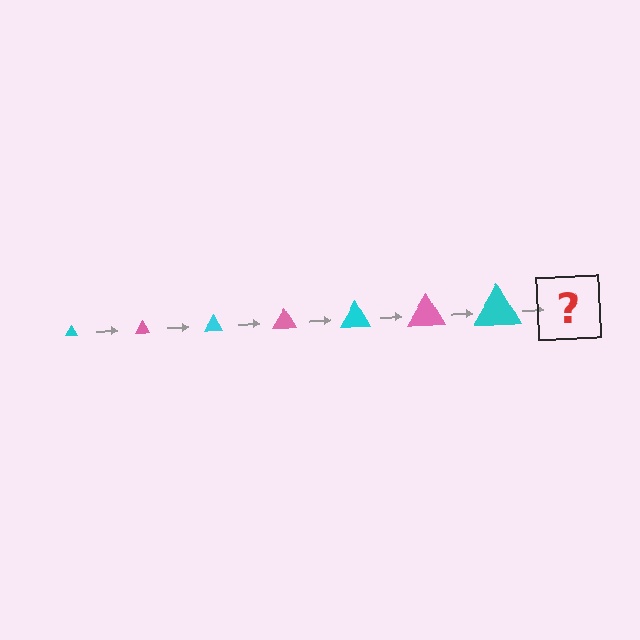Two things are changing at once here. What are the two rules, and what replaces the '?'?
The two rules are that the triangle grows larger each step and the color cycles through cyan and pink. The '?' should be a pink triangle, larger than the previous one.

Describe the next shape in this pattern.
It should be a pink triangle, larger than the previous one.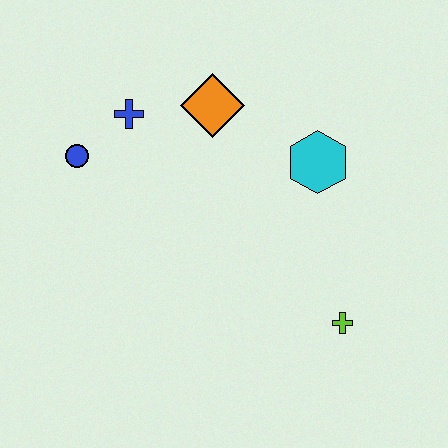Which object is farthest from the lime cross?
The blue circle is farthest from the lime cross.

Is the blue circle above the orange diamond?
No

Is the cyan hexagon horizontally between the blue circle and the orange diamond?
No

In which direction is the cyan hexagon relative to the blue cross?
The cyan hexagon is to the right of the blue cross.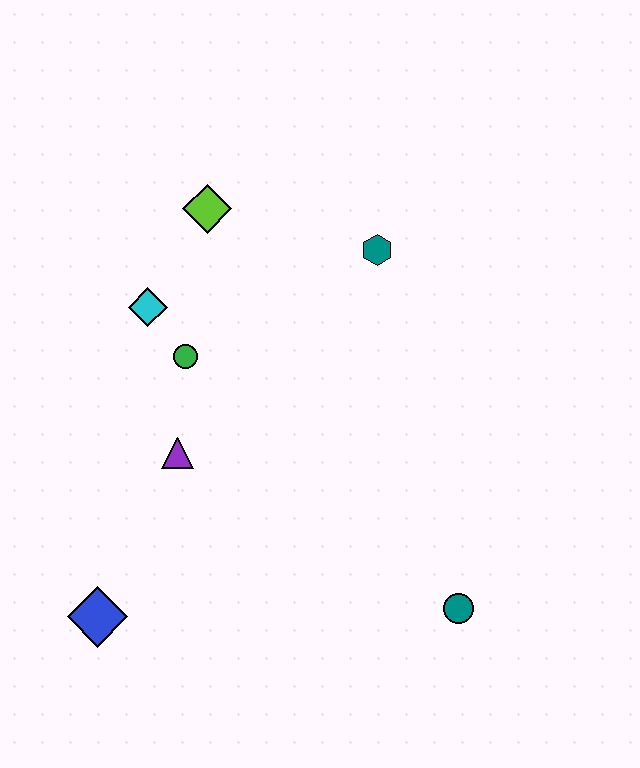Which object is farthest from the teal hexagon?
The blue diamond is farthest from the teal hexagon.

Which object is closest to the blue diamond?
The purple triangle is closest to the blue diamond.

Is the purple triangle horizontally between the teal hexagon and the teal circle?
No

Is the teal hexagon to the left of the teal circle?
Yes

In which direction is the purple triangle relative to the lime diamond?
The purple triangle is below the lime diamond.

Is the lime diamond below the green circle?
No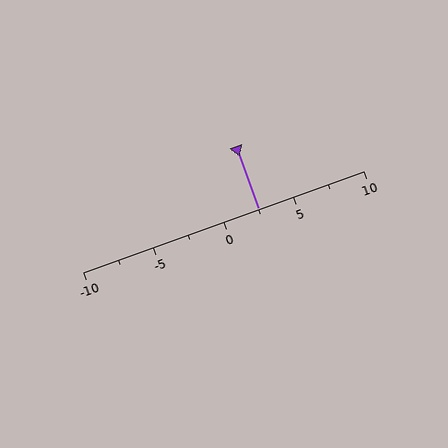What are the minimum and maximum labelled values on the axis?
The axis runs from -10 to 10.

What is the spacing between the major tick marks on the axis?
The major ticks are spaced 5 apart.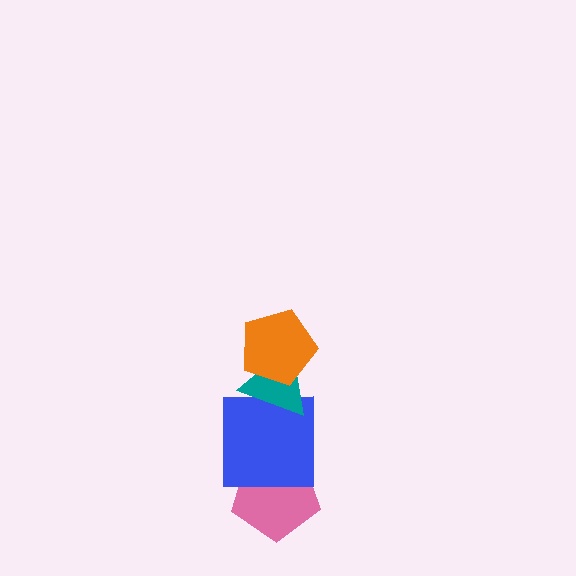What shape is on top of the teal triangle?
The orange pentagon is on top of the teal triangle.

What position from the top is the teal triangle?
The teal triangle is 2nd from the top.